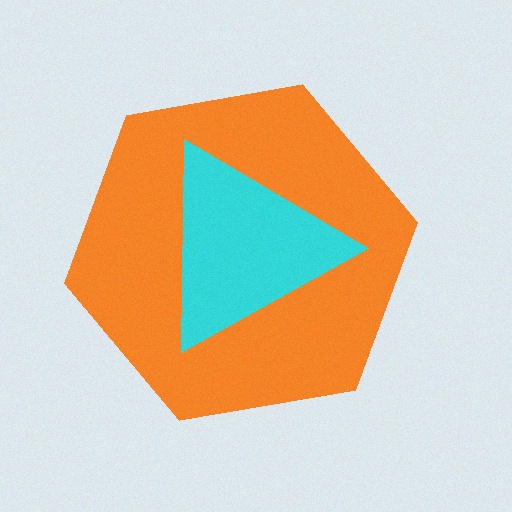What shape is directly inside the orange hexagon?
The cyan triangle.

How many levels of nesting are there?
2.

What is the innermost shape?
The cyan triangle.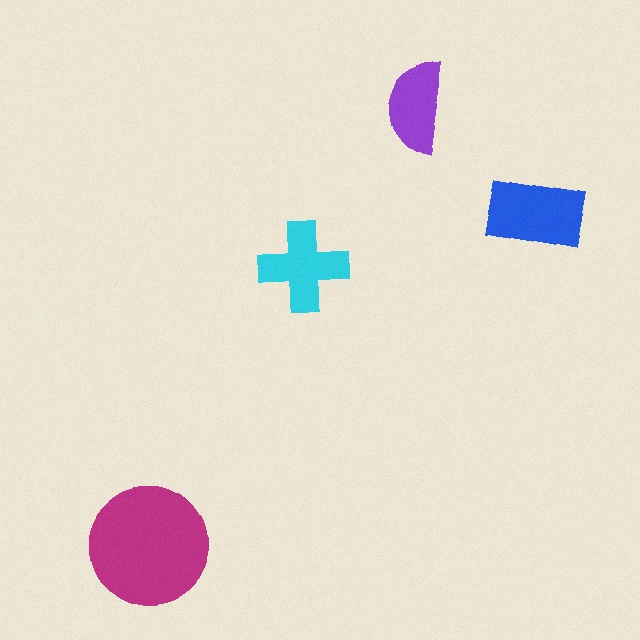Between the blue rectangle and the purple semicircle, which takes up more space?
The blue rectangle.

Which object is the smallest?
The purple semicircle.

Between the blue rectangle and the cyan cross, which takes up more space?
The blue rectangle.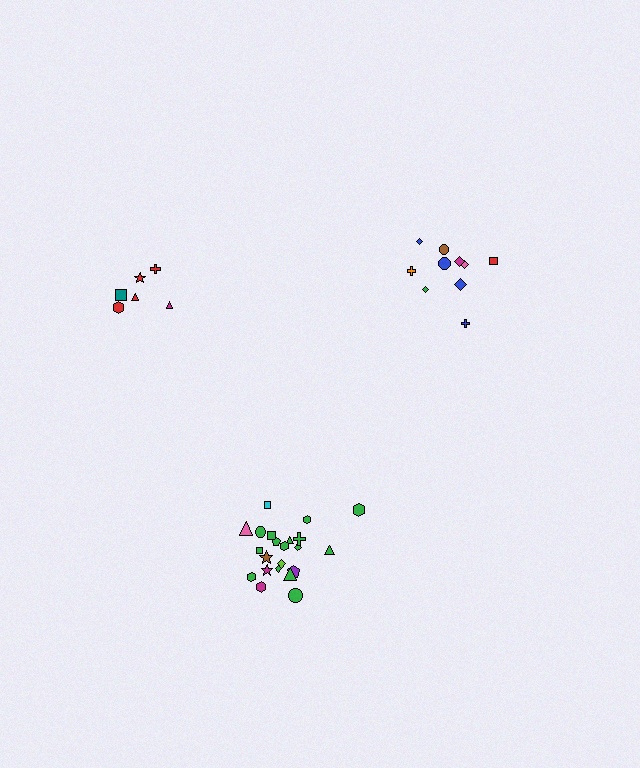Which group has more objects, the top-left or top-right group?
The top-right group.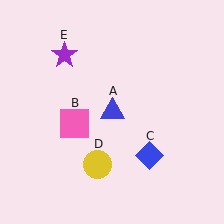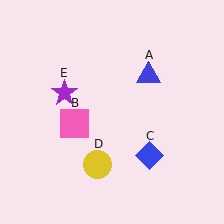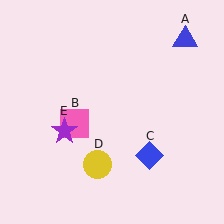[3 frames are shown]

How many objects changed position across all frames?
2 objects changed position: blue triangle (object A), purple star (object E).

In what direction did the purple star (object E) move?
The purple star (object E) moved down.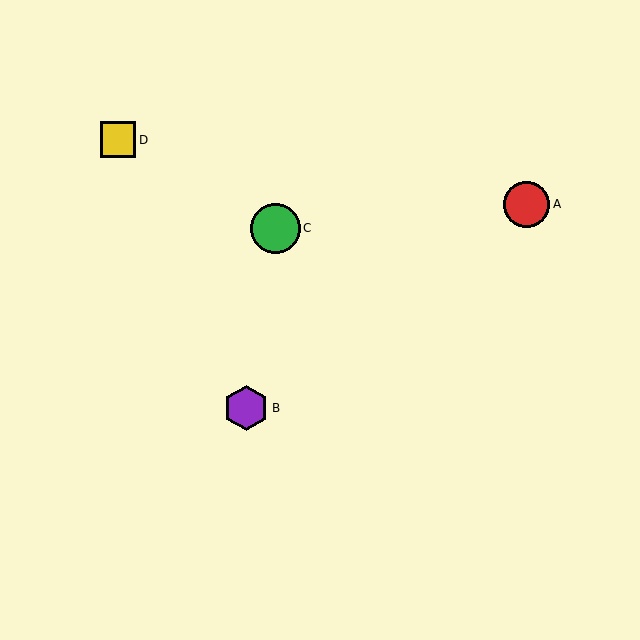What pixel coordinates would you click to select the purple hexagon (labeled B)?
Click at (246, 408) to select the purple hexagon B.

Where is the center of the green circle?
The center of the green circle is at (275, 228).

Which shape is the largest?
The green circle (labeled C) is the largest.